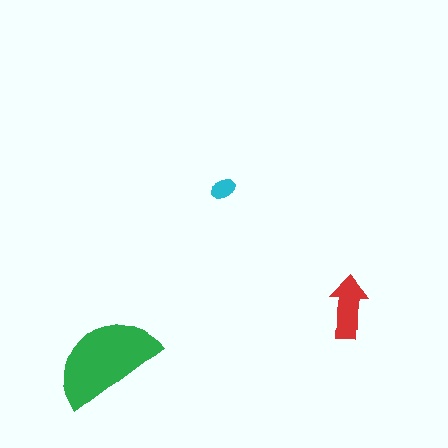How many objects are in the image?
There are 3 objects in the image.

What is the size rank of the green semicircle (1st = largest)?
1st.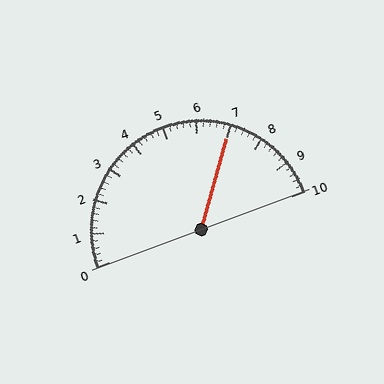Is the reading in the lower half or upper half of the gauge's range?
The reading is in the upper half of the range (0 to 10).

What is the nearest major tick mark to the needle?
The nearest major tick mark is 7.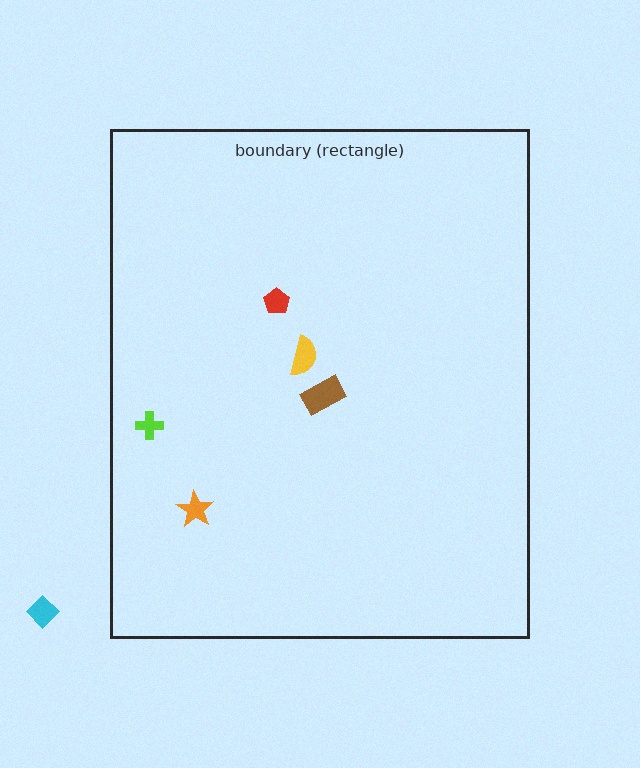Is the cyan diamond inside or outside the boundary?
Outside.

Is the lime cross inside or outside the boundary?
Inside.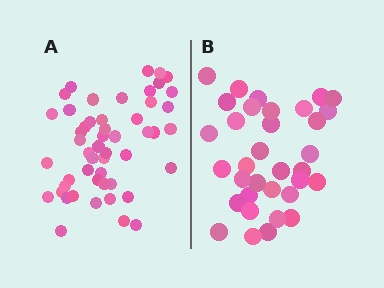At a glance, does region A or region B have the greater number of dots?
Region A (the left region) has more dots.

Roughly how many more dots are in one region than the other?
Region A has approximately 15 more dots than region B.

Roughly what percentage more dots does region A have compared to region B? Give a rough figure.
About 50% more.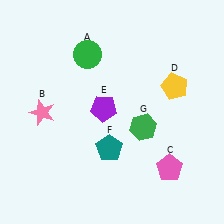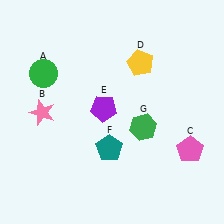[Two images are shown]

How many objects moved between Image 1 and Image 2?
3 objects moved between the two images.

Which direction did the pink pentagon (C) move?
The pink pentagon (C) moved right.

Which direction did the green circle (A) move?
The green circle (A) moved left.